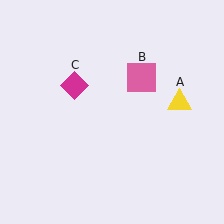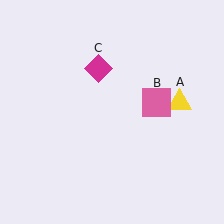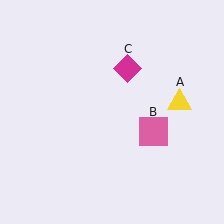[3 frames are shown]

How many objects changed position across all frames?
2 objects changed position: pink square (object B), magenta diamond (object C).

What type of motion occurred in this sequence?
The pink square (object B), magenta diamond (object C) rotated clockwise around the center of the scene.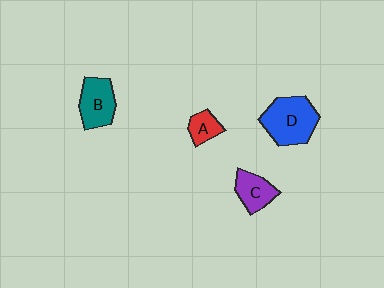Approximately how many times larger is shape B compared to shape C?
Approximately 1.3 times.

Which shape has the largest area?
Shape D (blue).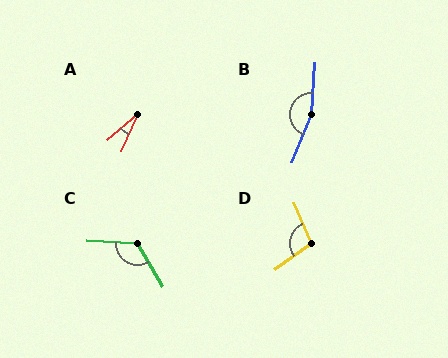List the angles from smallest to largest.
A (25°), D (102°), C (124°), B (162°).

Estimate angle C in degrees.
Approximately 124 degrees.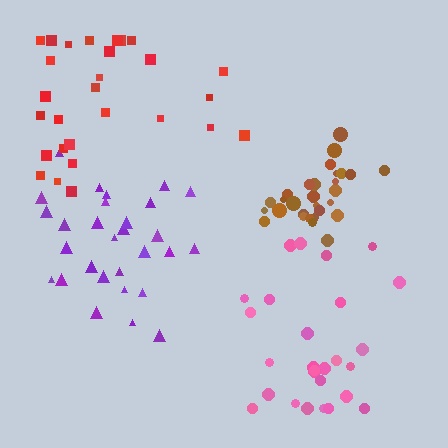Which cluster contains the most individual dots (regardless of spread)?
Brown (29).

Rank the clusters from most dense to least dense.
brown, purple, pink, red.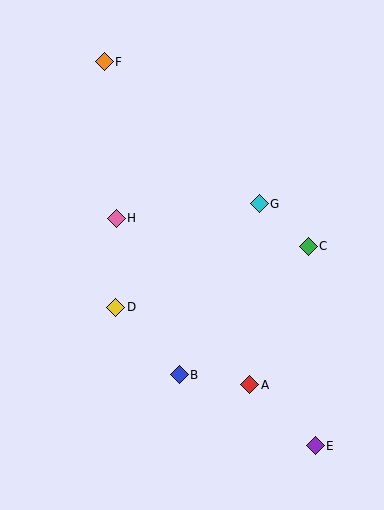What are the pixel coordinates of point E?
Point E is at (315, 446).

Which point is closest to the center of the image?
Point H at (116, 218) is closest to the center.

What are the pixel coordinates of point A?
Point A is at (250, 385).